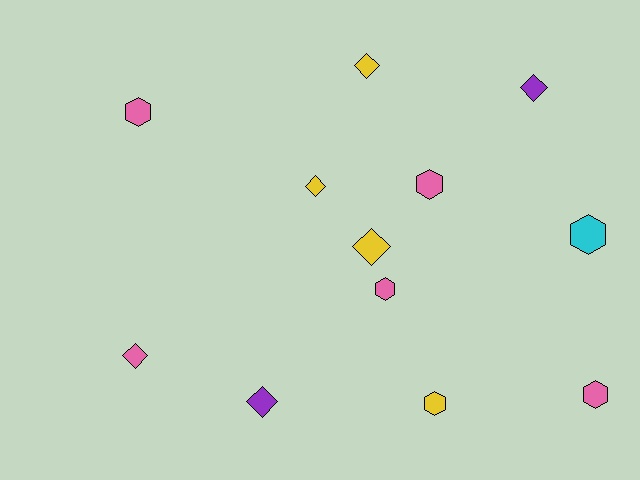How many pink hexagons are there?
There are 4 pink hexagons.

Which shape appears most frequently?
Hexagon, with 6 objects.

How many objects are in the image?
There are 12 objects.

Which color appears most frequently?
Pink, with 5 objects.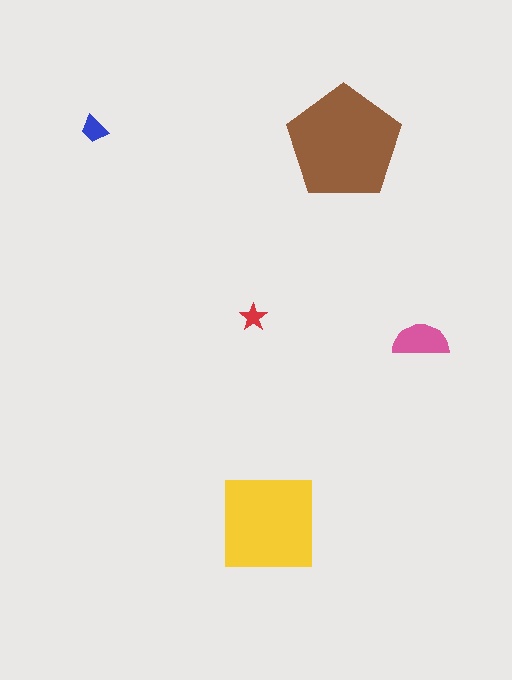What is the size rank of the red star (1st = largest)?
5th.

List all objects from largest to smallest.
The brown pentagon, the yellow square, the pink semicircle, the blue trapezoid, the red star.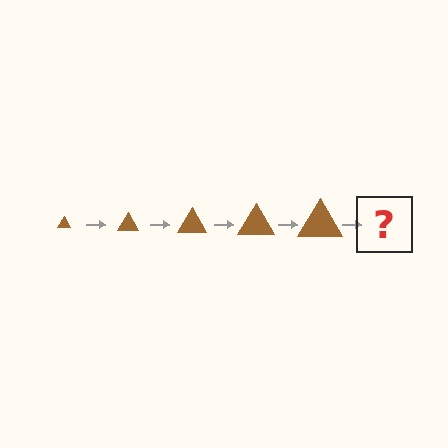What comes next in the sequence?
The next element should be a brown triangle, larger than the previous one.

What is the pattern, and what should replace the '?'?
The pattern is that the triangle gets progressively larger each step. The '?' should be a brown triangle, larger than the previous one.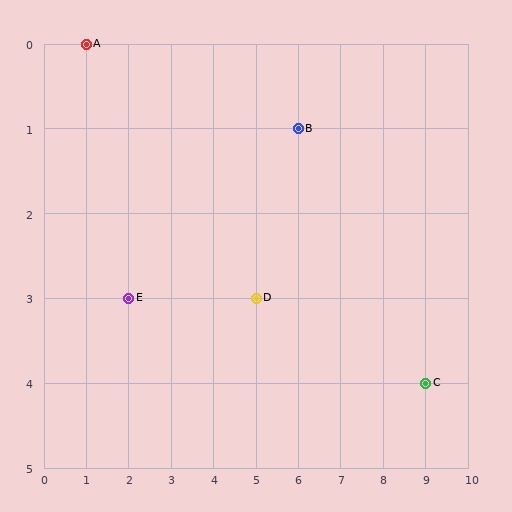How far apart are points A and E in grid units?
Points A and E are 1 column and 3 rows apart (about 3.2 grid units diagonally).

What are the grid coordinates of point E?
Point E is at grid coordinates (2, 3).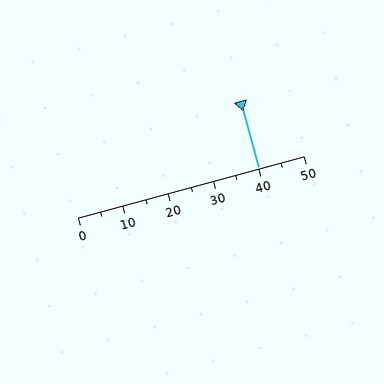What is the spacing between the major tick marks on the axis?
The major ticks are spaced 10 apart.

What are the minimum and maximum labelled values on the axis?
The axis runs from 0 to 50.